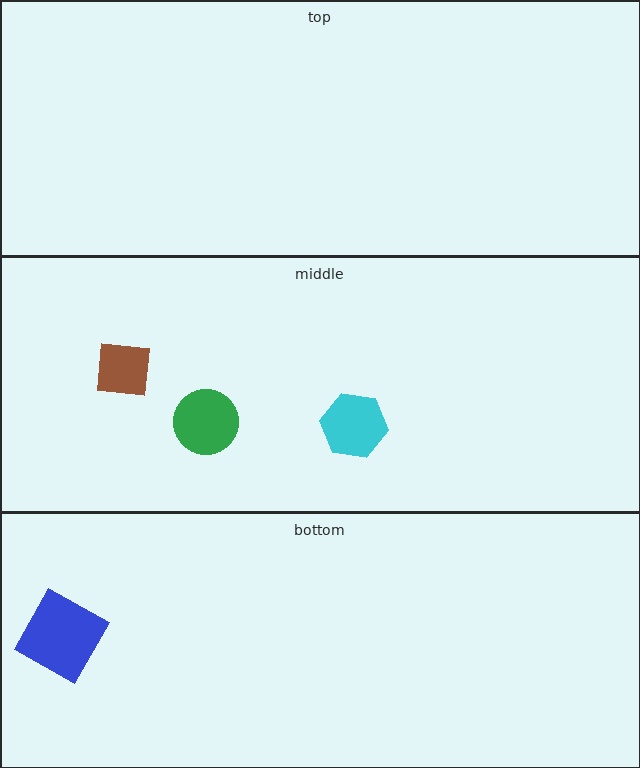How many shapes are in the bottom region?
1.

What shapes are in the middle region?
The green circle, the brown square, the cyan hexagon.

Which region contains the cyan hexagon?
The middle region.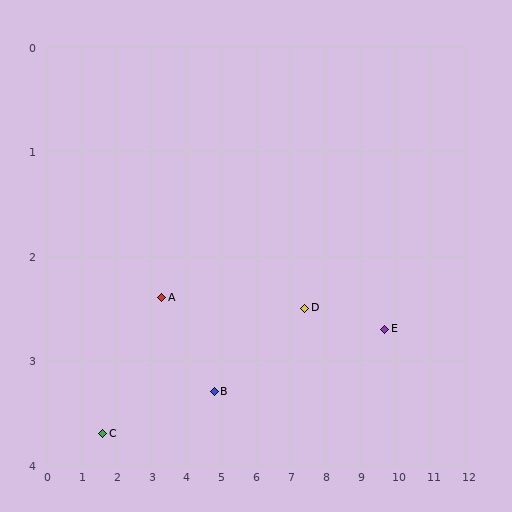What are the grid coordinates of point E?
Point E is at approximately (9.7, 2.7).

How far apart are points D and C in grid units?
Points D and C are about 5.9 grid units apart.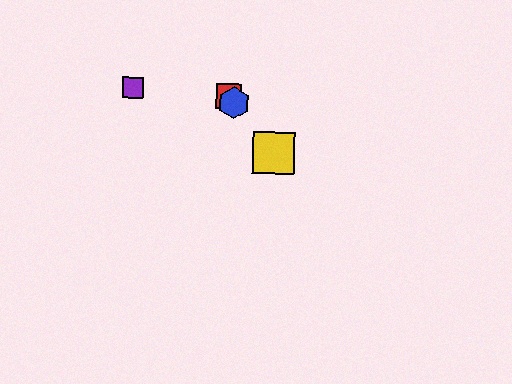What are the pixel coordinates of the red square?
The red square is at (229, 96).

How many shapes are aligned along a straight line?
4 shapes (the red square, the blue hexagon, the green star, the yellow square) are aligned along a straight line.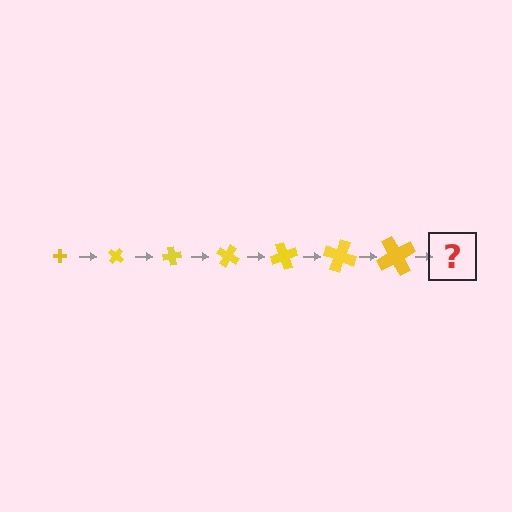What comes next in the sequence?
The next element should be a cross, larger than the previous one and rotated 280 degrees from the start.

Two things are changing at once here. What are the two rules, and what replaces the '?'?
The two rules are that the cross grows larger each step and it rotates 40 degrees each step. The '?' should be a cross, larger than the previous one and rotated 280 degrees from the start.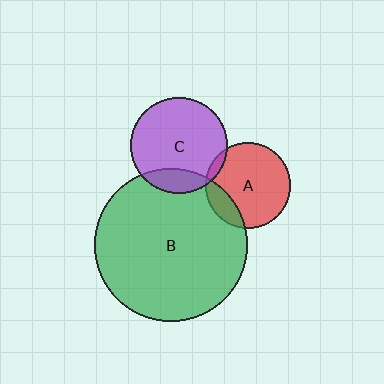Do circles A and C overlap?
Yes.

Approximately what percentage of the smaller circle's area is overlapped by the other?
Approximately 5%.